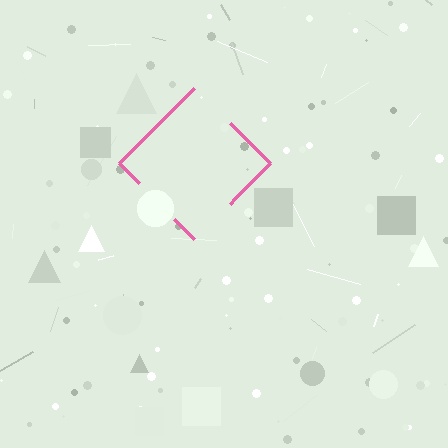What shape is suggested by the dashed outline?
The dashed outline suggests a diamond.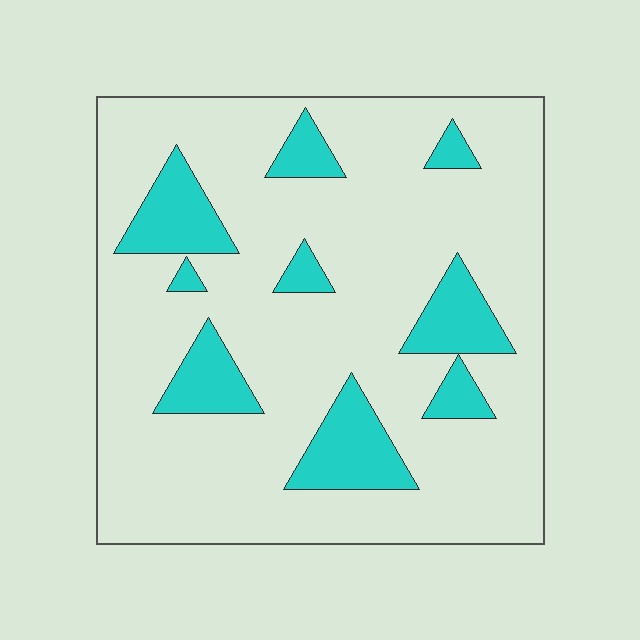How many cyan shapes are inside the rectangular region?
9.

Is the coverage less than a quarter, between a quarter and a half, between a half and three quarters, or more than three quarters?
Less than a quarter.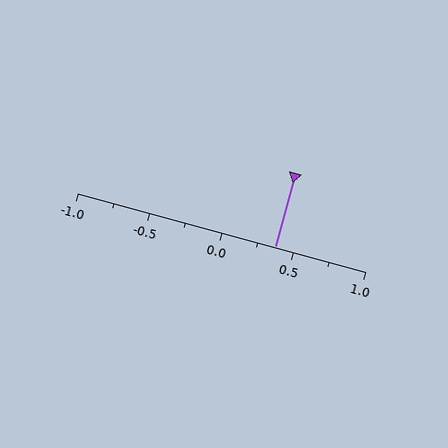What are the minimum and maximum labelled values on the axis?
The axis runs from -1.0 to 1.0.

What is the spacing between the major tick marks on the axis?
The major ticks are spaced 0.5 apart.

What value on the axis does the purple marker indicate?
The marker indicates approximately 0.38.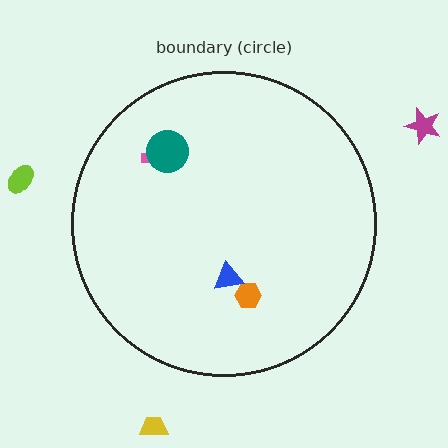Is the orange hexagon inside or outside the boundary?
Inside.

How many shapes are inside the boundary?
4 inside, 3 outside.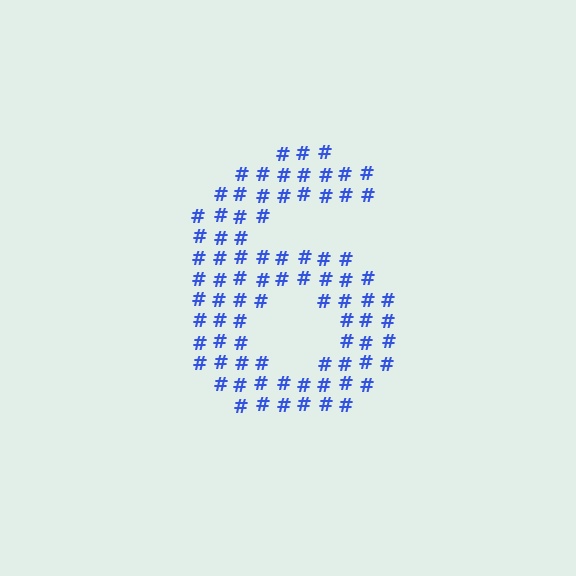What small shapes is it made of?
It is made of small hash symbols.